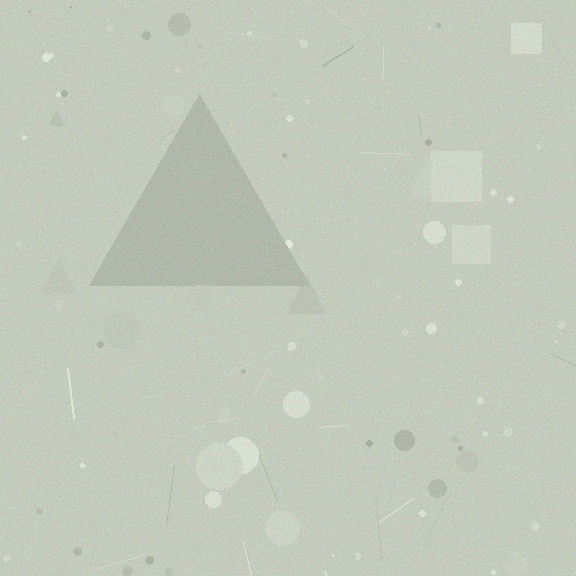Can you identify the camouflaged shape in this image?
The camouflaged shape is a triangle.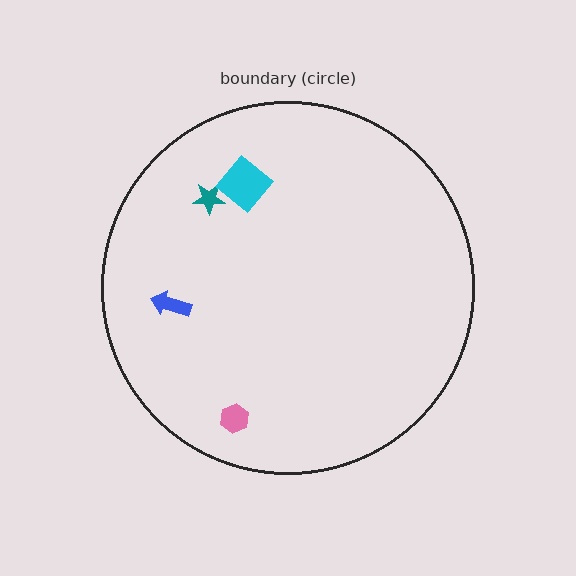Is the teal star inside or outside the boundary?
Inside.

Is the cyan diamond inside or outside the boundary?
Inside.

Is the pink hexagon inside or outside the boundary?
Inside.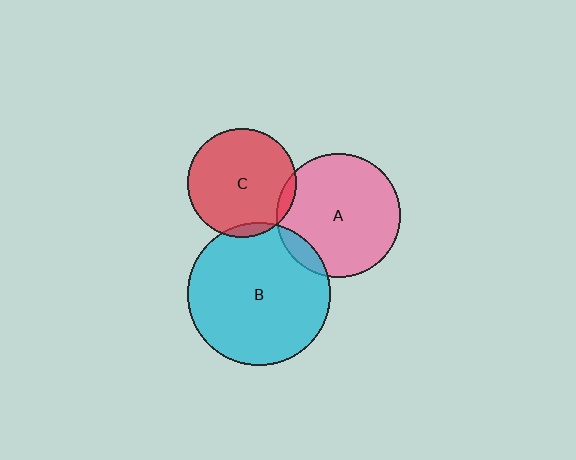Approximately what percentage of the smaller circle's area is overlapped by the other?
Approximately 5%.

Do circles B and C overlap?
Yes.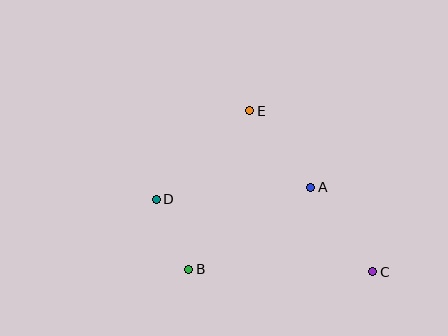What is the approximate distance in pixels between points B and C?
The distance between B and C is approximately 184 pixels.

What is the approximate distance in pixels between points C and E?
The distance between C and E is approximately 203 pixels.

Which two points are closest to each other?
Points B and D are closest to each other.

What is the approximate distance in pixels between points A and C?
The distance between A and C is approximately 105 pixels.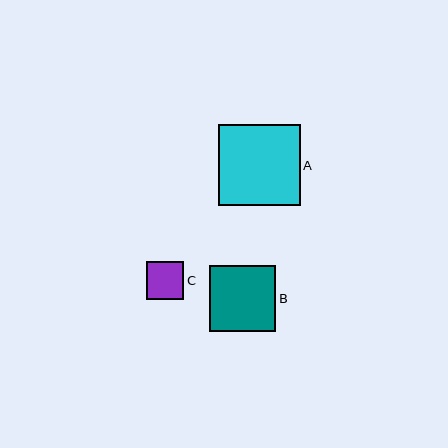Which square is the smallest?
Square C is the smallest with a size of approximately 37 pixels.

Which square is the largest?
Square A is the largest with a size of approximately 81 pixels.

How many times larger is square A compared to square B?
Square A is approximately 1.2 times the size of square B.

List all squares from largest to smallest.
From largest to smallest: A, B, C.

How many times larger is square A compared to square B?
Square A is approximately 1.2 times the size of square B.